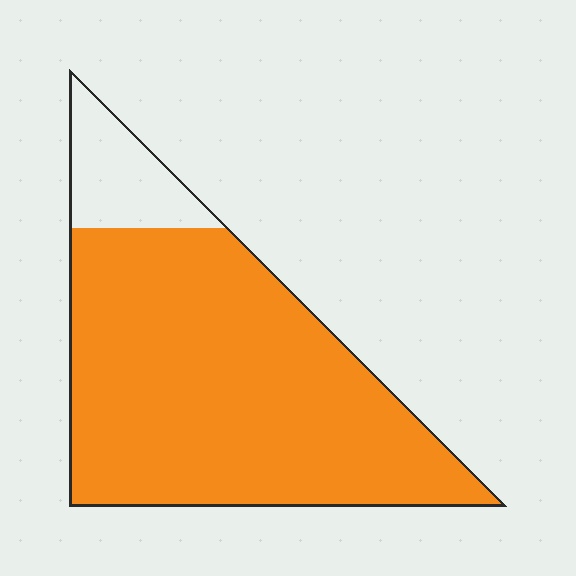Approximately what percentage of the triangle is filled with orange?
Approximately 85%.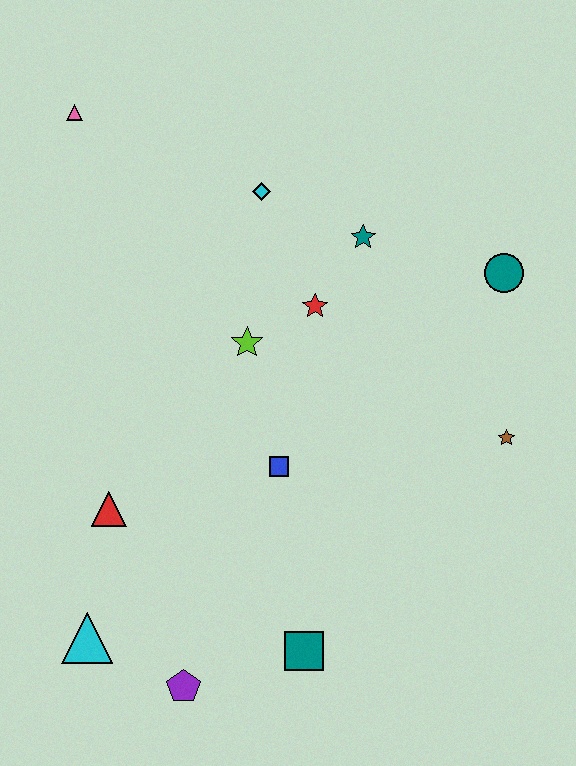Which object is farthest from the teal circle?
The cyan triangle is farthest from the teal circle.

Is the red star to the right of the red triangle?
Yes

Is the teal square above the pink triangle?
No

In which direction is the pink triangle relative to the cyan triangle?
The pink triangle is above the cyan triangle.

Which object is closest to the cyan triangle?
The purple pentagon is closest to the cyan triangle.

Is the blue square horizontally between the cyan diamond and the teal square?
Yes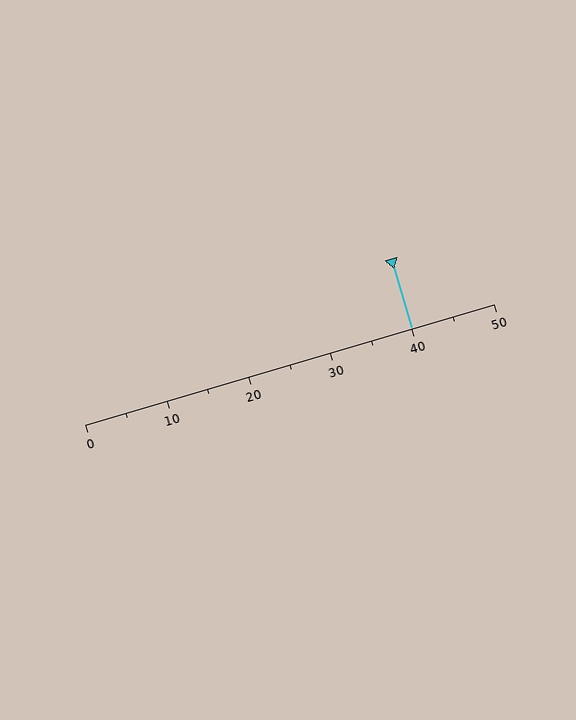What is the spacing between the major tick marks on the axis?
The major ticks are spaced 10 apart.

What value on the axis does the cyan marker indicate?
The marker indicates approximately 40.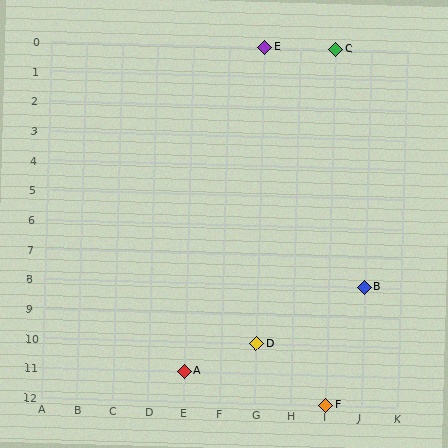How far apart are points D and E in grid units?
Points D and E are 10 rows apart.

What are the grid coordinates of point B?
Point B is at grid coordinates (J, 8).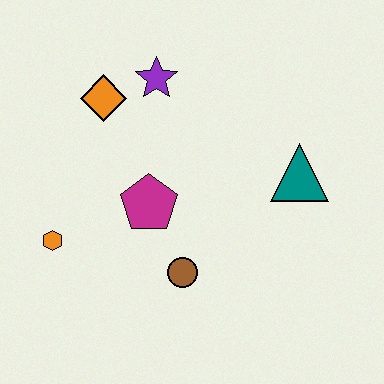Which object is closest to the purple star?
The orange diamond is closest to the purple star.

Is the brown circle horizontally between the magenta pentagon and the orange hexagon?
No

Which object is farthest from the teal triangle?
The orange hexagon is farthest from the teal triangle.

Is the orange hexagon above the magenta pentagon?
No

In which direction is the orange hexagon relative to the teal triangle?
The orange hexagon is to the left of the teal triangle.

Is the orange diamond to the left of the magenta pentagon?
Yes